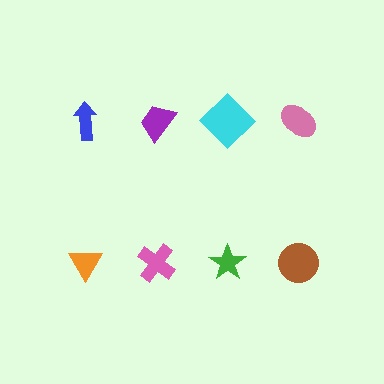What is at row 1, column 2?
A purple trapezoid.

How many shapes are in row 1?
4 shapes.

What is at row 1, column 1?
A blue arrow.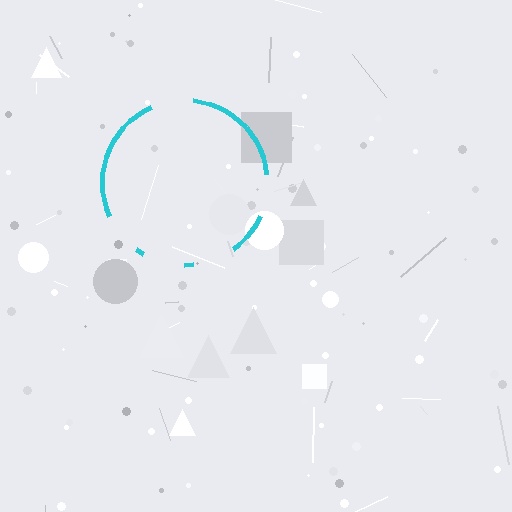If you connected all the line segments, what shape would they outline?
They would outline a circle.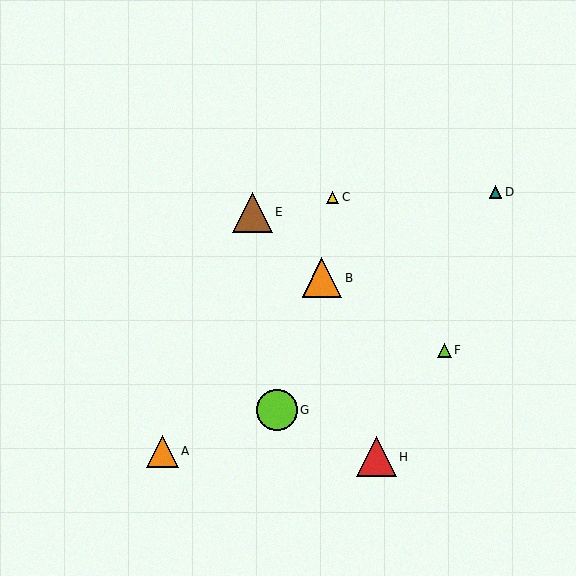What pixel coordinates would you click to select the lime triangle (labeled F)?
Click at (444, 350) to select the lime triangle F.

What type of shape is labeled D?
Shape D is a teal triangle.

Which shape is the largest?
The lime circle (labeled G) is the largest.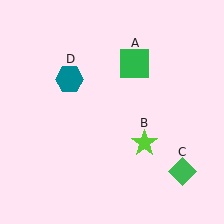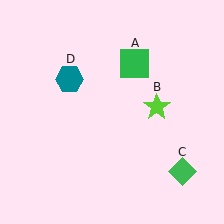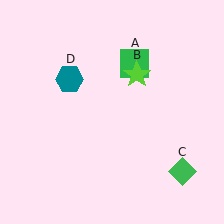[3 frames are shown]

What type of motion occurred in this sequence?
The lime star (object B) rotated counterclockwise around the center of the scene.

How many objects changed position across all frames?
1 object changed position: lime star (object B).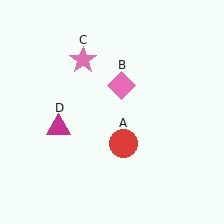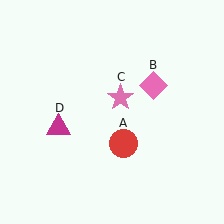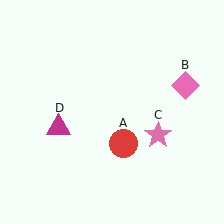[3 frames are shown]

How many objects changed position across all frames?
2 objects changed position: pink diamond (object B), pink star (object C).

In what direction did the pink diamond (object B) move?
The pink diamond (object B) moved right.